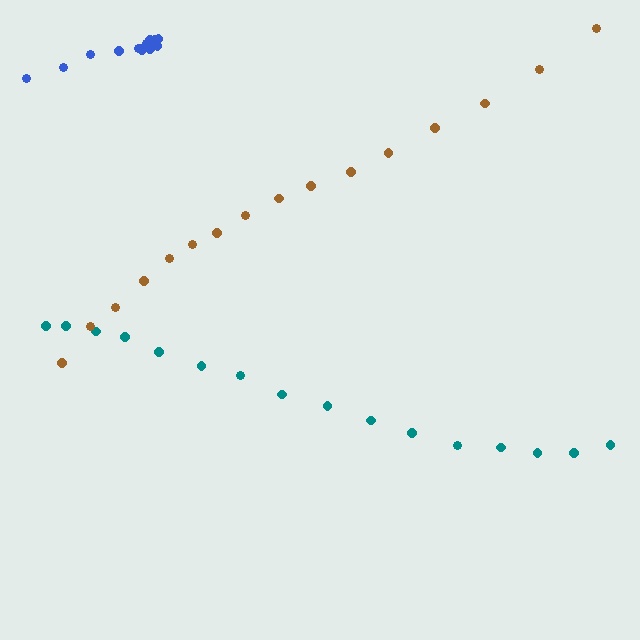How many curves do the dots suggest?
There are 3 distinct paths.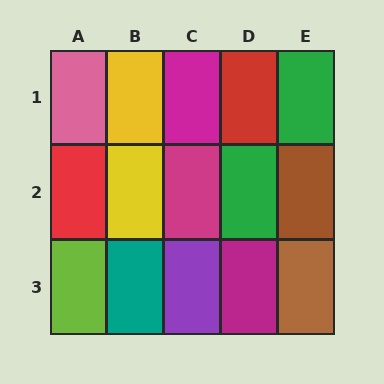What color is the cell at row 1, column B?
Yellow.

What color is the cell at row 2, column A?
Red.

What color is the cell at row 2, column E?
Brown.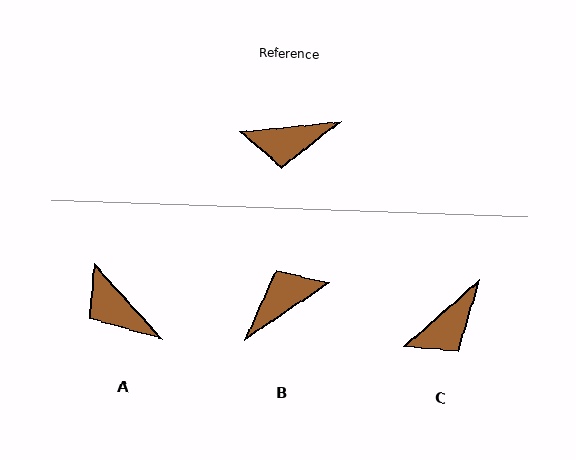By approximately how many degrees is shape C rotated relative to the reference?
Approximately 36 degrees counter-clockwise.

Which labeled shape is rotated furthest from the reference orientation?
B, about 152 degrees away.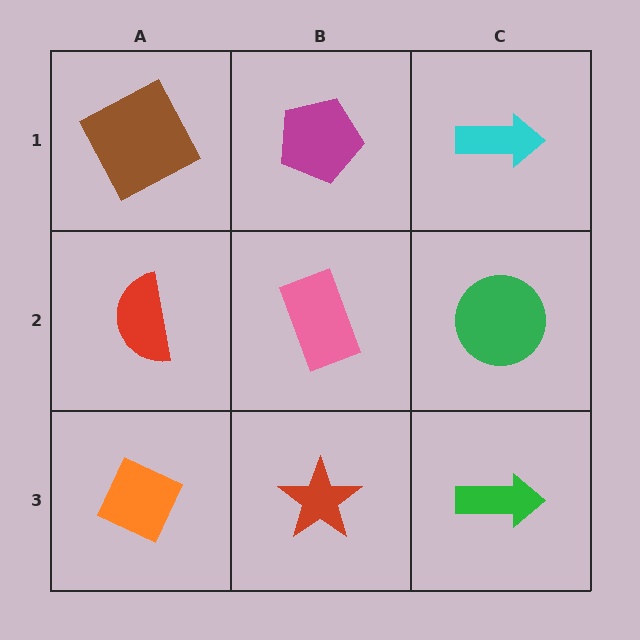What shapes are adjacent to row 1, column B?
A pink rectangle (row 2, column B), a brown square (row 1, column A), a cyan arrow (row 1, column C).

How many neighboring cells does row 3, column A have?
2.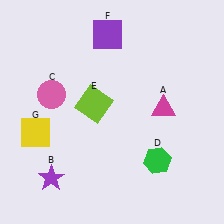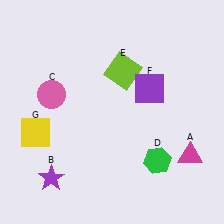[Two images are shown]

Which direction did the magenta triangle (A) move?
The magenta triangle (A) moved down.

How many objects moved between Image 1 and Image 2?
3 objects moved between the two images.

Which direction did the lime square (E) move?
The lime square (E) moved up.